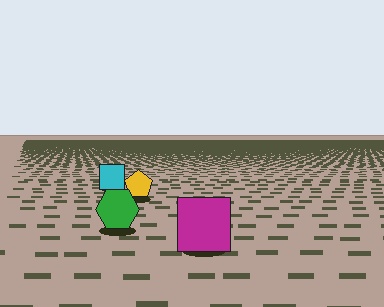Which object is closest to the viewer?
The magenta square is closest. The texture marks near it are larger and more spread out.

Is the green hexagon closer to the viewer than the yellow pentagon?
Yes. The green hexagon is closer — you can tell from the texture gradient: the ground texture is coarser near it.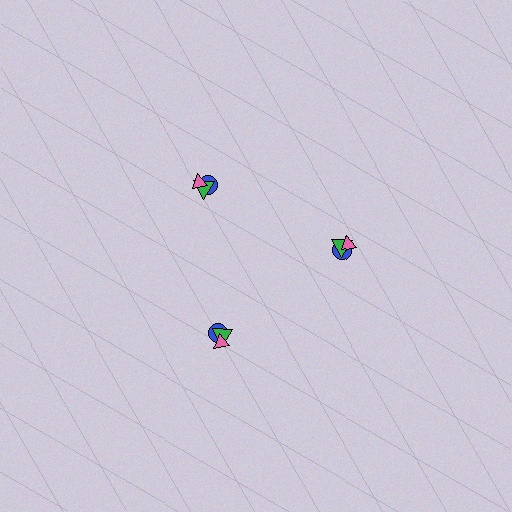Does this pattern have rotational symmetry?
Yes, this pattern has 3-fold rotational symmetry. It looks the same after rotating 120 degrees around the center.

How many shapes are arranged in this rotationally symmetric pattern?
There are 9 shapes, arranged in 3 groups of 3.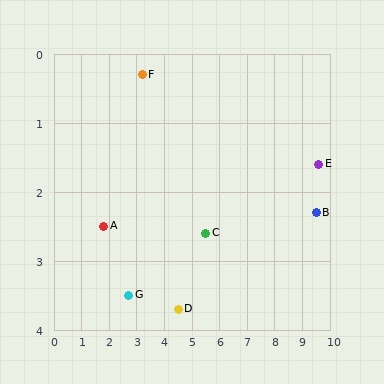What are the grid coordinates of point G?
Point G is at approximately (2.7, 3.5).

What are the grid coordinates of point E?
Point E is at approximately (9.6, 1.6).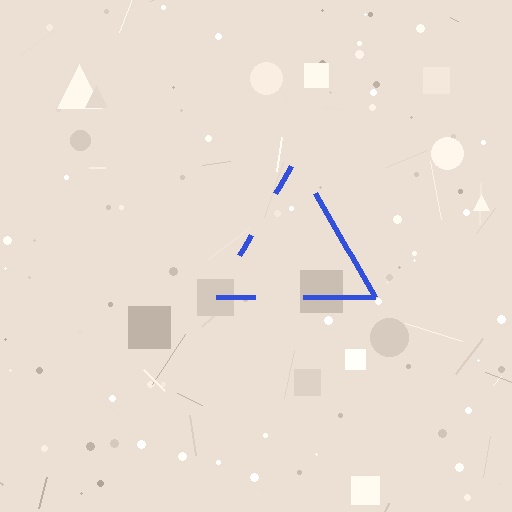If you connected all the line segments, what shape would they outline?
They would outline a triangle.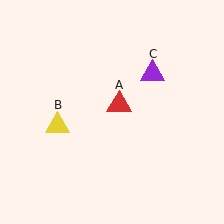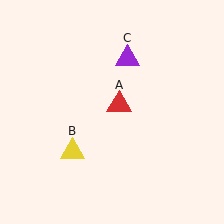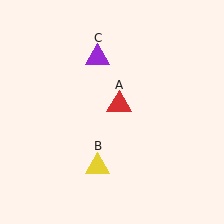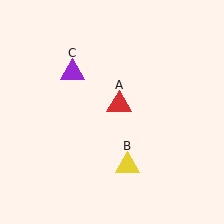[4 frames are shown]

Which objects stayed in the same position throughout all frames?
Red triangle (object A) remained stationary.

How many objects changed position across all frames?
2 objects changed position: yellow triangle (object B), purple triangle (object C).